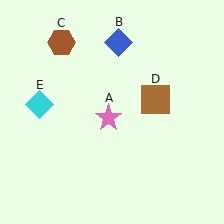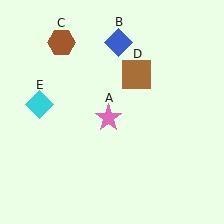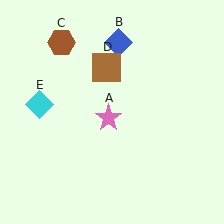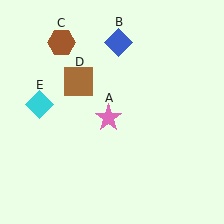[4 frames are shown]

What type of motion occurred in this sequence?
The brown square (object D) rotated counterclockwise around the center of the scene.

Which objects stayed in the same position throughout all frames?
Pink star (object A) and blue diamond (object B) and brown hexagon (object C) and cyan diamond (object E) remained stationary.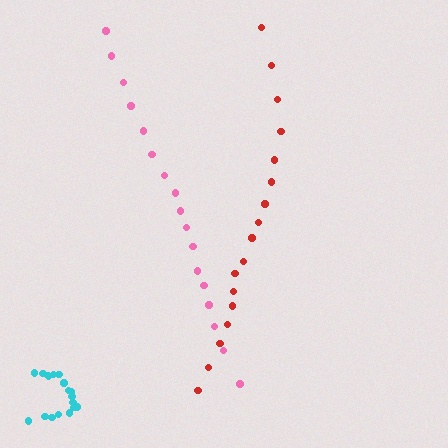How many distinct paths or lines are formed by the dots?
There are 3 distinct paths.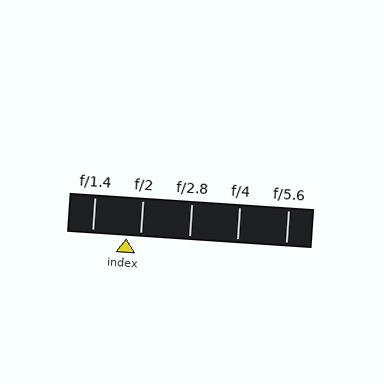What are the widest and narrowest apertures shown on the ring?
The widest aperture shown is f/1.4 and the narrowest is f/5.6.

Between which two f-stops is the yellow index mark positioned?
The index mark is between f/1.4 and f/2.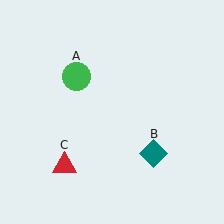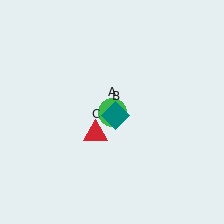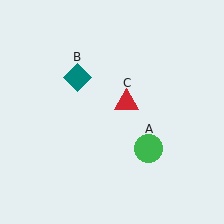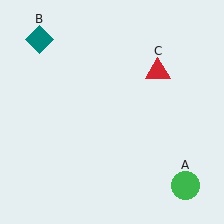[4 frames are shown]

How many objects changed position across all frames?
3 objects changed position: green circle (object A), teal diamond (object B), red triangle (object C).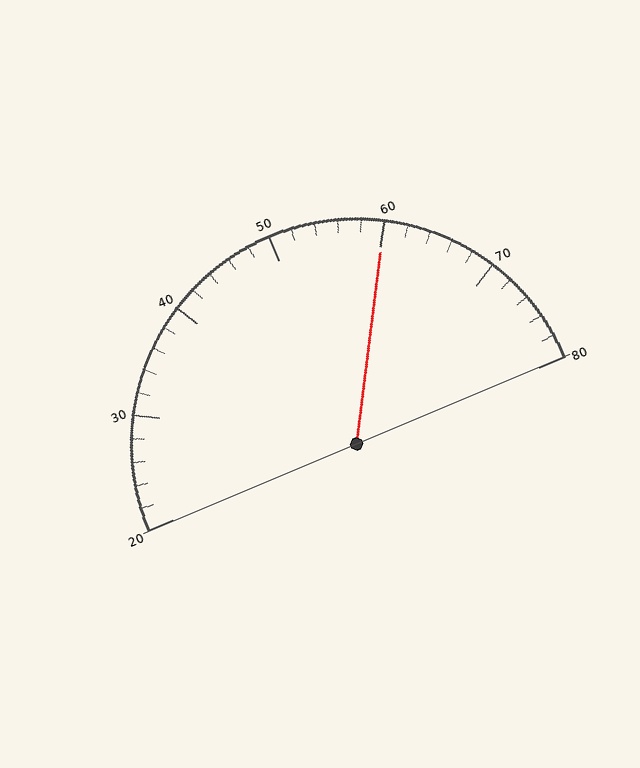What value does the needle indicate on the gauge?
The needle indicates approximately 60.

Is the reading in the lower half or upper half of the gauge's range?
The reading is in the upper half of the range (20 to 80).